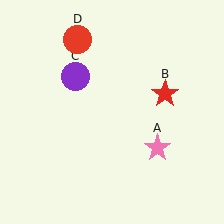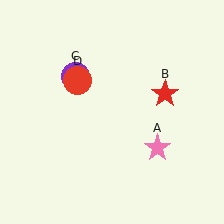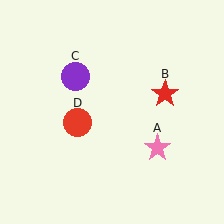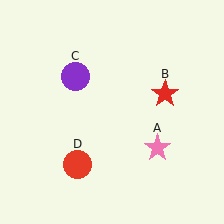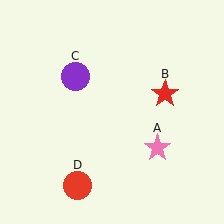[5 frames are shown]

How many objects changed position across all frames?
1 object changed position: red circle (object D).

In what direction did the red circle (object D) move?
The red circle (object D) moved down.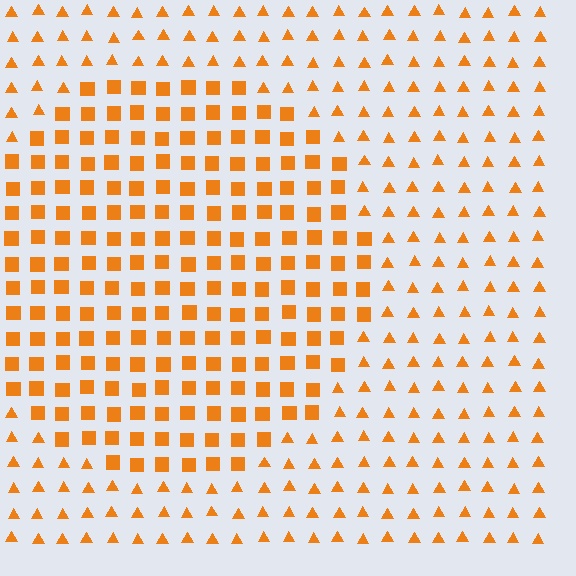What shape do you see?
I see a circle.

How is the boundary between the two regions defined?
The boundary is defined by a change in element shape: squares inside vs. triangles outside. All elements share the same color and spacing.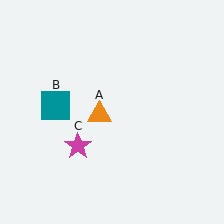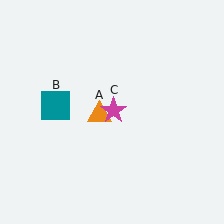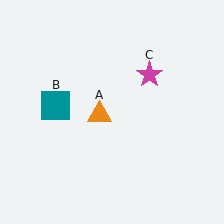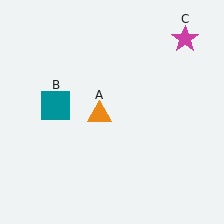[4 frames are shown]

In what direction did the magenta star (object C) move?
The magenta star (object C) moved up and to the right.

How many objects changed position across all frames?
1 object changed position: magenta star (object C).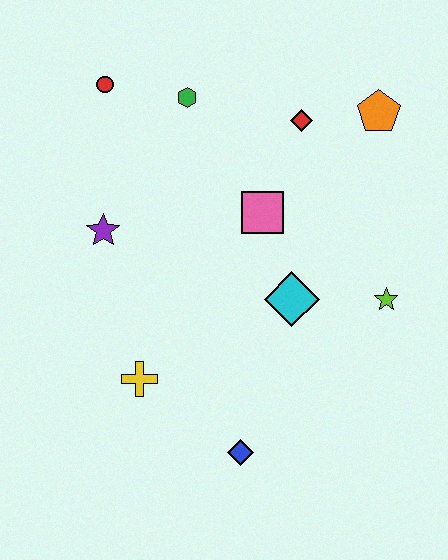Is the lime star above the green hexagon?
No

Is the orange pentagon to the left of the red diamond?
No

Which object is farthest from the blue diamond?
The red circle is farthest from the blue diamond.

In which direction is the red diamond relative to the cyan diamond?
The red diamond is above the cyan diamond.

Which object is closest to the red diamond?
The orange pentagon is closest to the red diamond.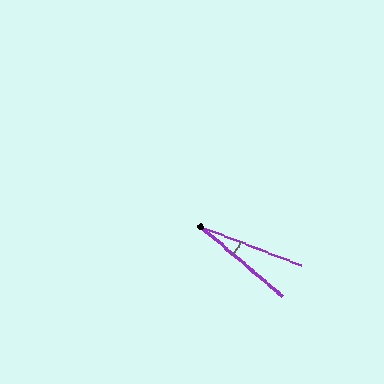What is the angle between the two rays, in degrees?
Approximately 20 degrees.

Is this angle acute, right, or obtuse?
It is acute.